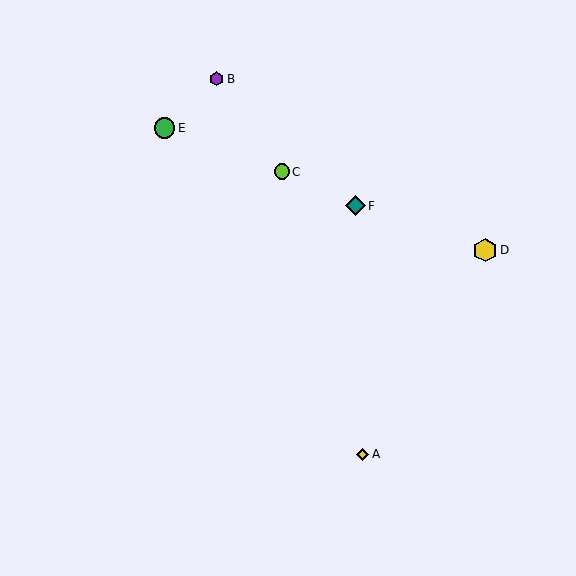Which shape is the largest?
The yellow hexagon (labeled D) is the largest.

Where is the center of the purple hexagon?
The center of the purple hexagon is at (217, 79).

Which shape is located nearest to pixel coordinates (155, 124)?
The green circle (labeled E) at (165, 128) is nearest to that location.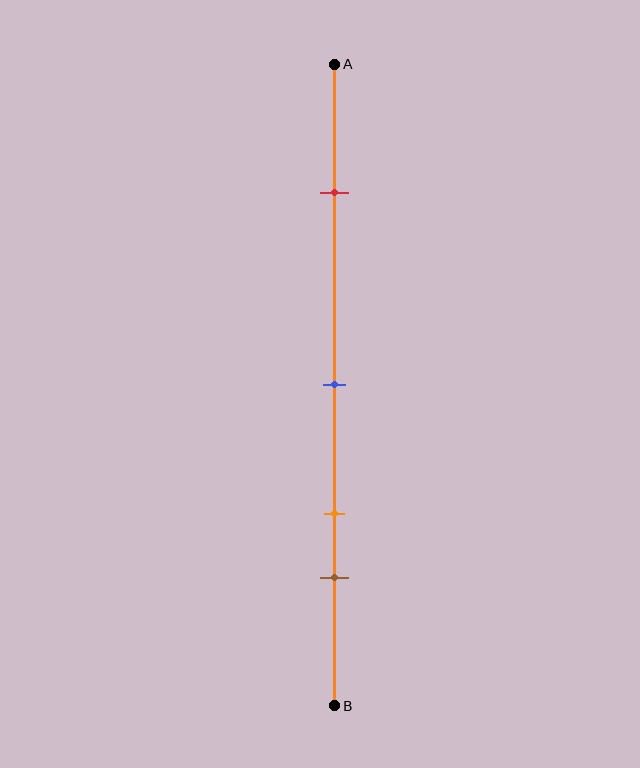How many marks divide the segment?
There are 4 marks dividing the segment.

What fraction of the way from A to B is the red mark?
The red mark is approximately 20% (0.2) of the way from A to B.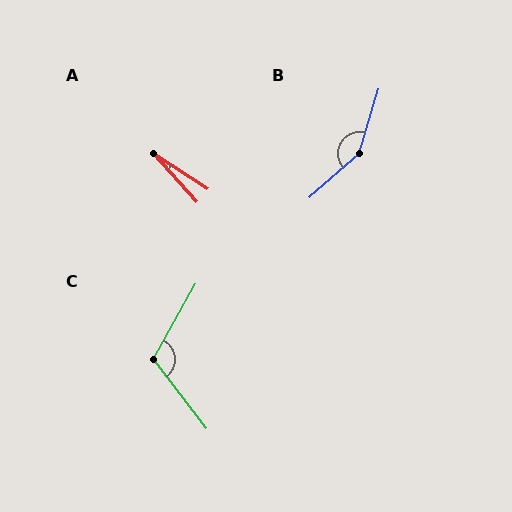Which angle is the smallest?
A, at approximately 15 degrees.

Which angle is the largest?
B, at approximately 148 degrees.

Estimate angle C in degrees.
Approximately 113 degrees.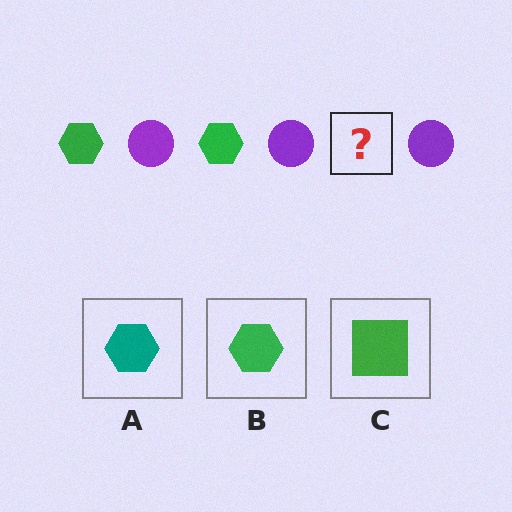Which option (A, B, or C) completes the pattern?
B.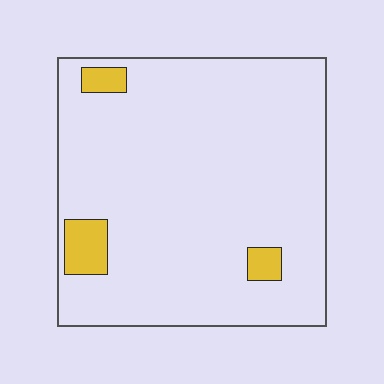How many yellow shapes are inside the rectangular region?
3.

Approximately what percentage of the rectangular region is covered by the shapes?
Approximately 5%.